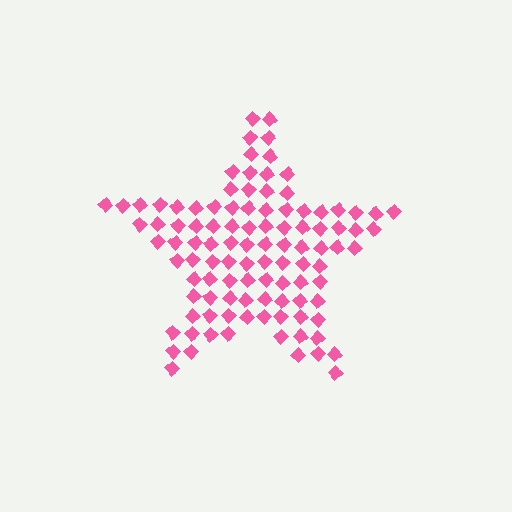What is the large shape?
The large shape is a star.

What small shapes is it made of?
It is made of small diamonds.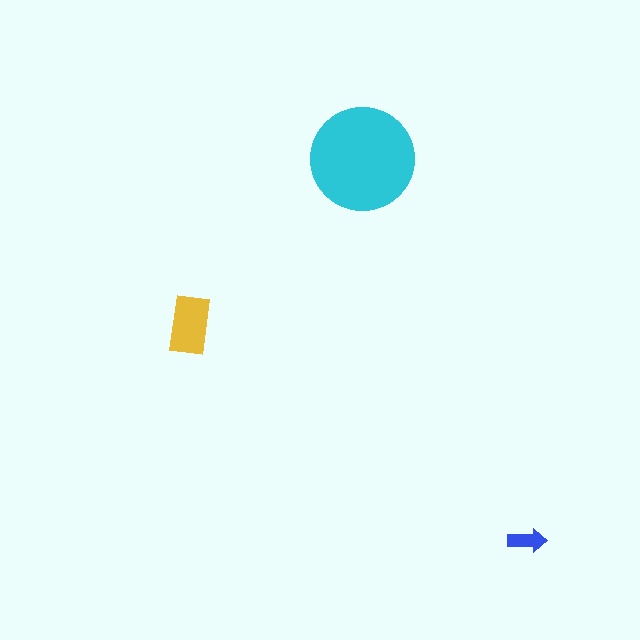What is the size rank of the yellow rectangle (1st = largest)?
2nd.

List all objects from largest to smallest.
The cyan circle, the yellow rectangle, the blue arrow.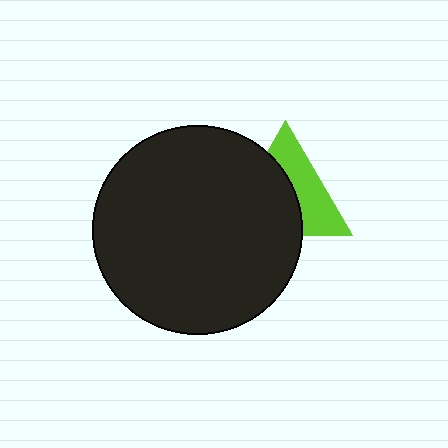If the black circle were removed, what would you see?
You would see the complete lime triangle.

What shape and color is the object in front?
The object in front is a black circle.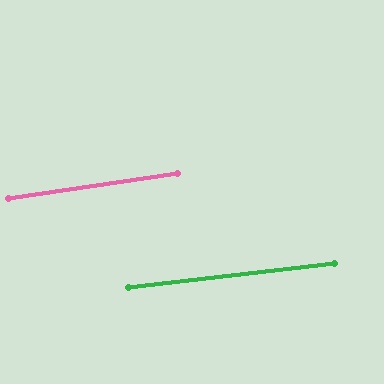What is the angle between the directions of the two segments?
Approximately 2 degrees.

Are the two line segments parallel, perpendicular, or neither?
Parallel — their directions differ by only 1.5°.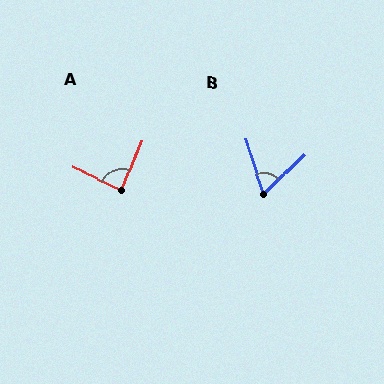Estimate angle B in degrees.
Approximately 64 degrees.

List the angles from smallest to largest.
B (64°), A (86°).